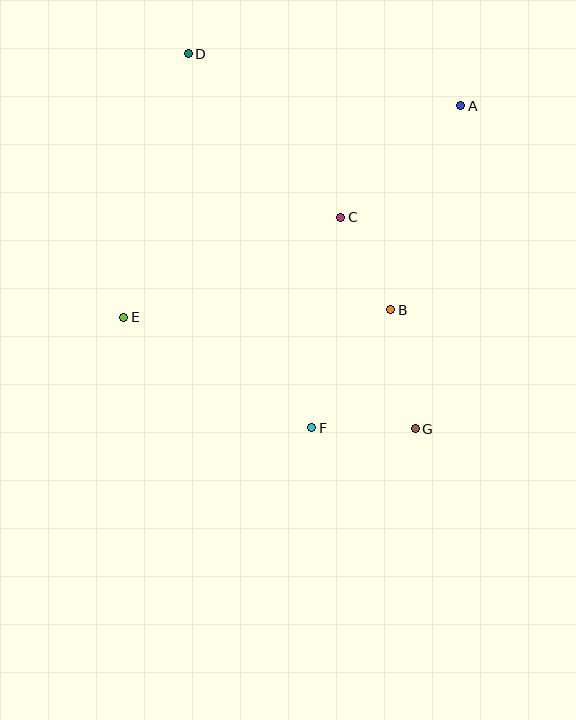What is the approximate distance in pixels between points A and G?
The distance between A and G is approximately 326 pixels.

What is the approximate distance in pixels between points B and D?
The distance between B and D is approximately 326 pixels.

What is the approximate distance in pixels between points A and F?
The distance between A and F is approximately 354 pixels.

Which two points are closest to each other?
Points F and G are closest to each other.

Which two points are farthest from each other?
Points D and G are farthest from each other.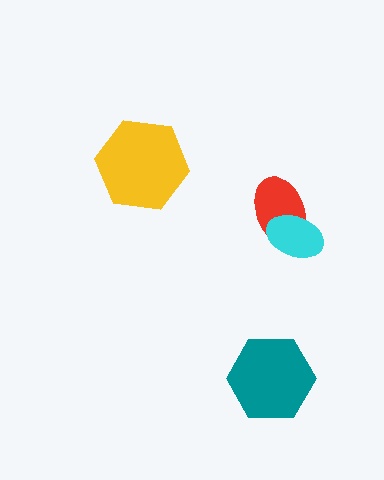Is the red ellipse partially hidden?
Yes, it is partially covered by another shape.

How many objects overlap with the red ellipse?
1 object overlaps with the red ellipse.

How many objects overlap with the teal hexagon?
0 objects overlap with the teal hexagon.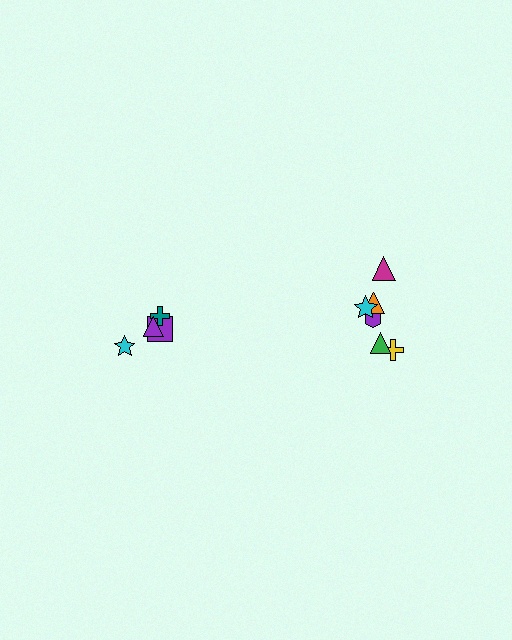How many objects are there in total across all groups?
There are 10 objects.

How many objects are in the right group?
There are 6 objects.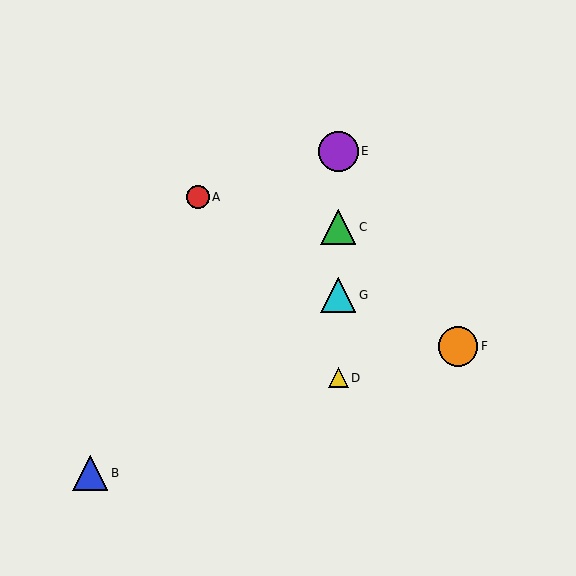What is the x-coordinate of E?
Object E is at x≈338.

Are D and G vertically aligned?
Yes, both are at x≈338.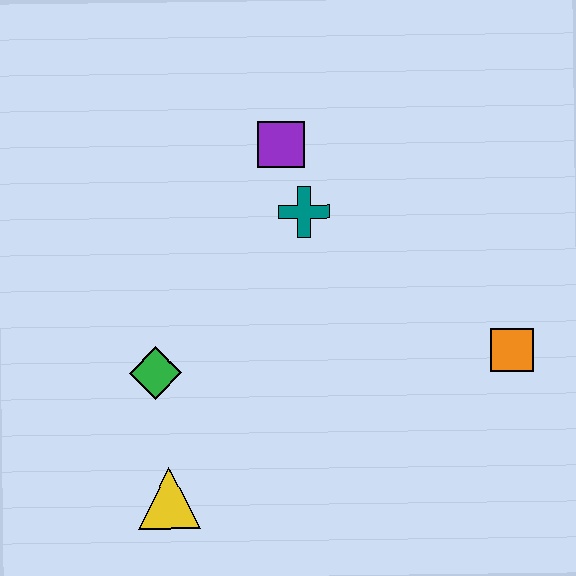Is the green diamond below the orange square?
Yes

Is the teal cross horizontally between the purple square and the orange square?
Yes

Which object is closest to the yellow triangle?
The green diamond is closest to the yellow triangle.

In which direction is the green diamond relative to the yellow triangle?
The green diamond is above the yellow triangle.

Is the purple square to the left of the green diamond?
No